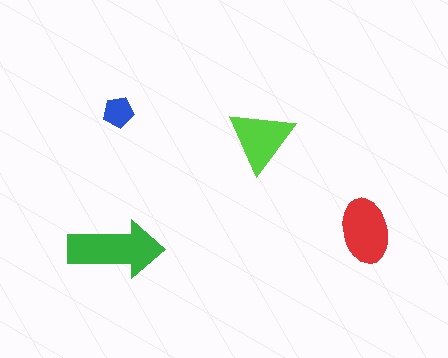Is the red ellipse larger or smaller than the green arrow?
Smaller.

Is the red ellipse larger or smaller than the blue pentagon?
Larger.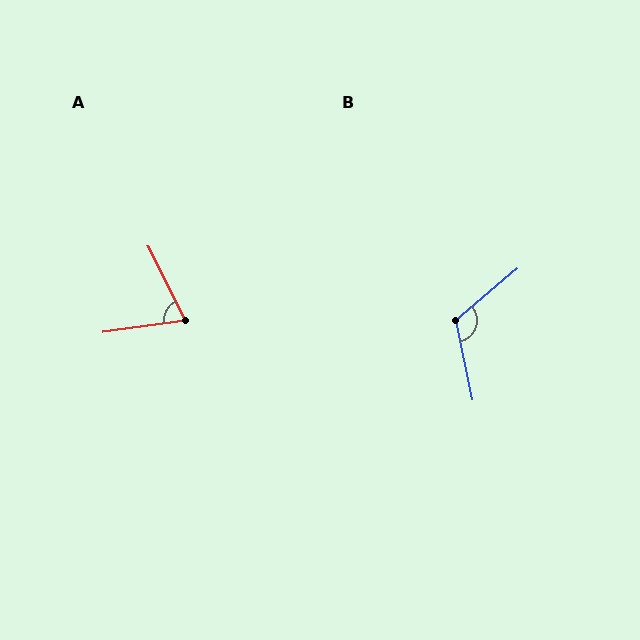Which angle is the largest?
B, at approximately 119 degrees.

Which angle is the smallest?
A, at approximately 71 degrees.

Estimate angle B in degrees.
Approximately 119 degrees.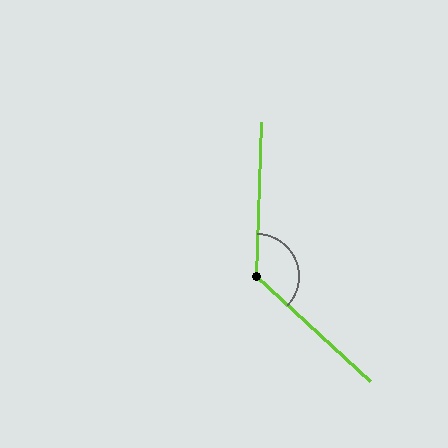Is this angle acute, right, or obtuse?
It is obtuse.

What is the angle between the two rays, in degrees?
Approximately 131 degrees.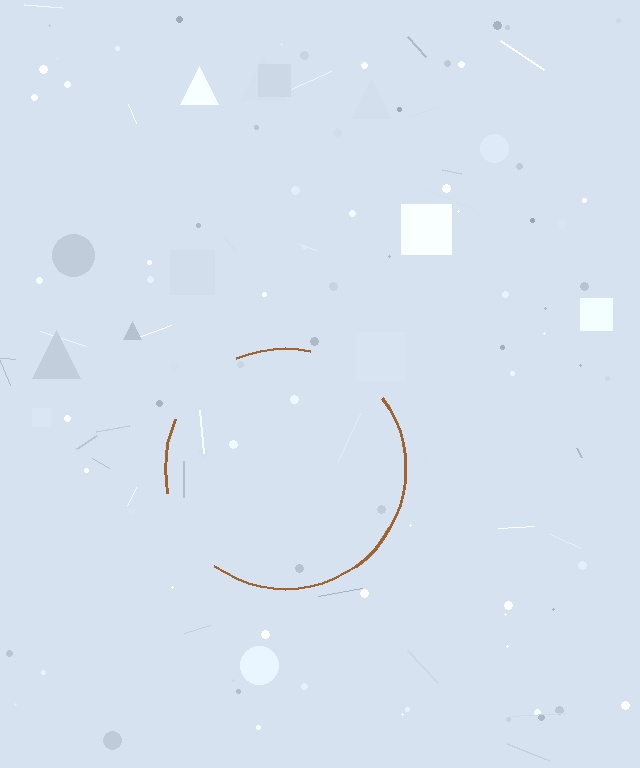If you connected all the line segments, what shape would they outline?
They would outline a circle.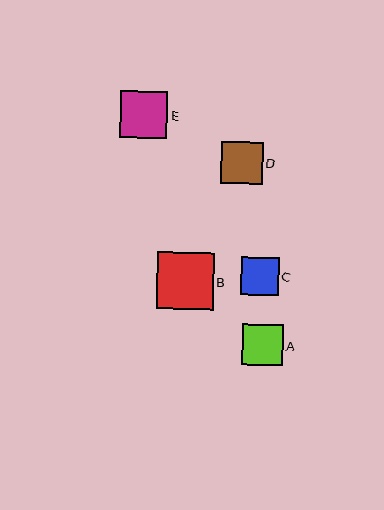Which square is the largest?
Square B is the largest with a size of approximately 57 pixels.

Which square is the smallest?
Square C is the smallest with a size of approximately 38 pixels.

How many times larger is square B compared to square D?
Square B is approximately 1.4 times the size of square D.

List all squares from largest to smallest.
From largest to smallest: B, E, D, A, C.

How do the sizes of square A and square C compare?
Square A and square C are approximately the same size.